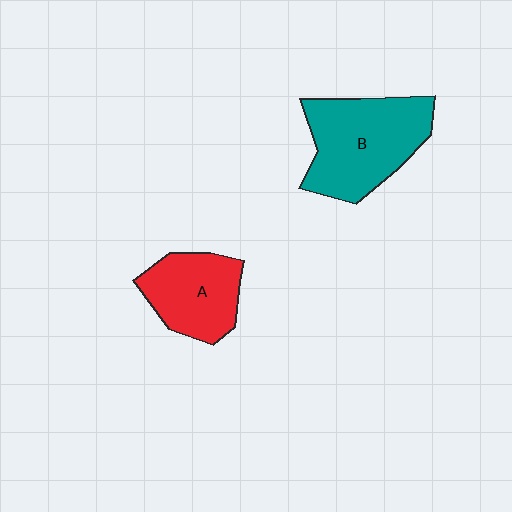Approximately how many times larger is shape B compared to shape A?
Approximately 1.4 times.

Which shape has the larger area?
Shape B (teal).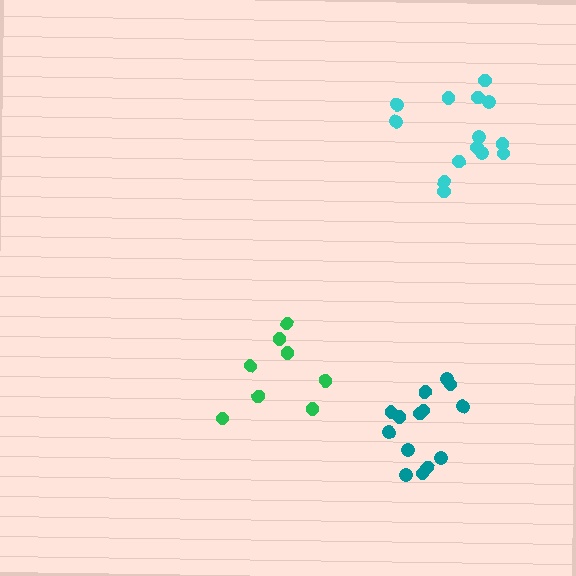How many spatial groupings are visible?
There are 3 spatial groupings.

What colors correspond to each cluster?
The clusters are colored: cyan, green, teal.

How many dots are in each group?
Group 1: 14 dots, Group 2: 8 dots, Group 3: 14 dots (36 total).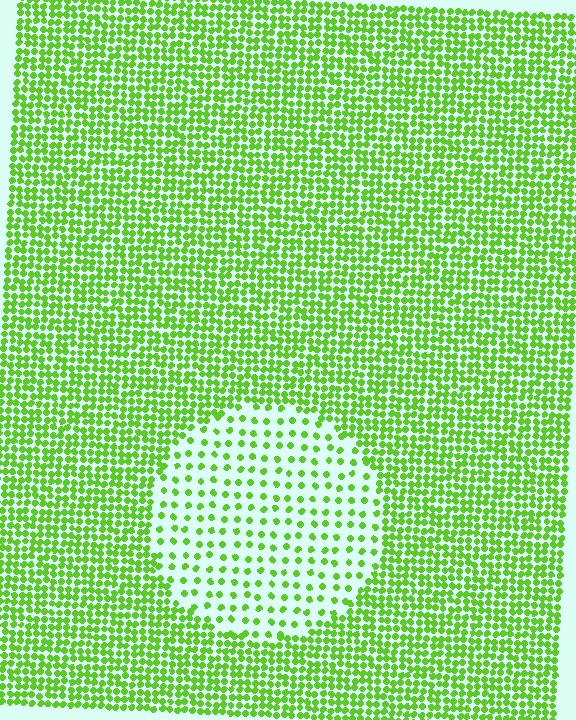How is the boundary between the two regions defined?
The boundary is defined by a change in element density (approximately 2.7x ratio). All elements are the same color, size, and shape.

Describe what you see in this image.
The image contains small lime elements arranged at two different densities. A circle-shaped region is visible where the elements are less densely packed than the surrounding area.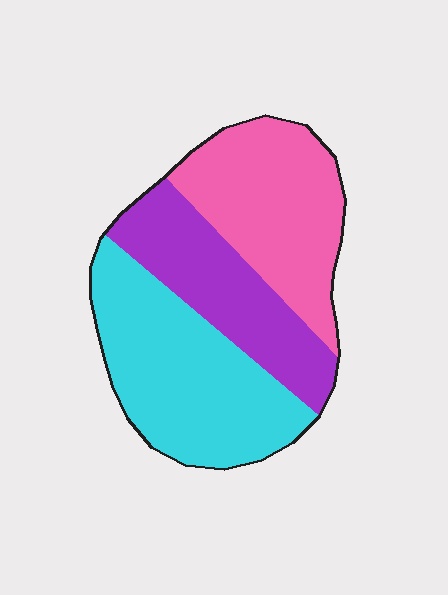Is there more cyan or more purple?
Cyan.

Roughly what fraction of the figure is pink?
Pink covers about 35% of the figure.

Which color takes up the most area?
Cyan, at roughly 40%.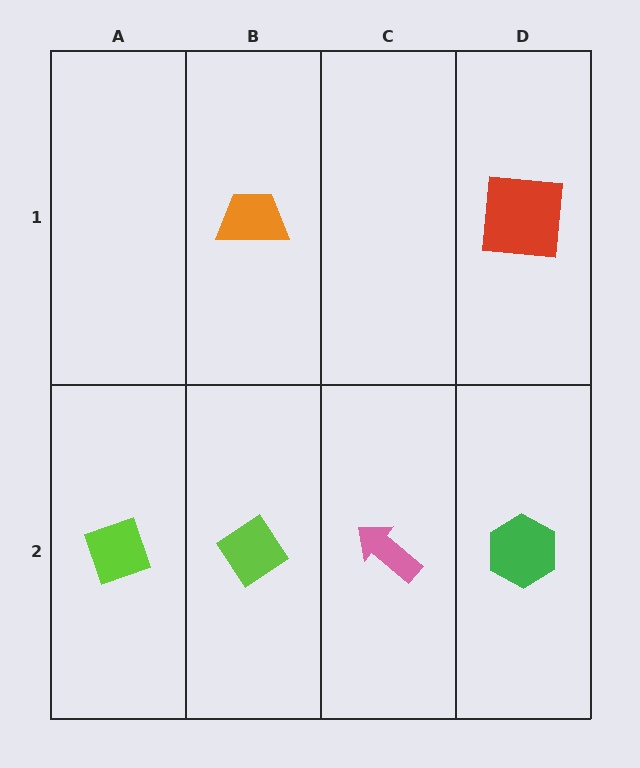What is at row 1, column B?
An orange trapezoid.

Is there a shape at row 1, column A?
No, that cell is empty.